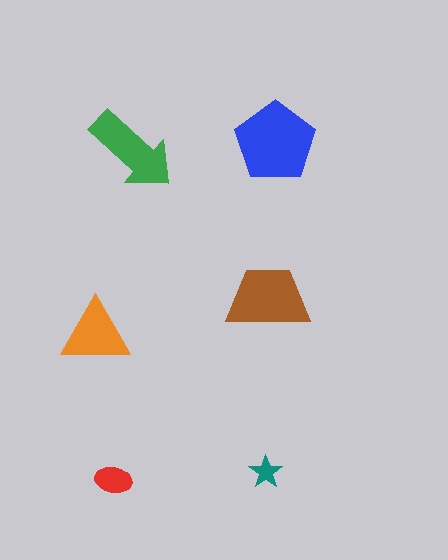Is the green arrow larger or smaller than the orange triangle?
Larger.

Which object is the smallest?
The teal star.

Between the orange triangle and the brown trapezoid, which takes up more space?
The brown trapezoid.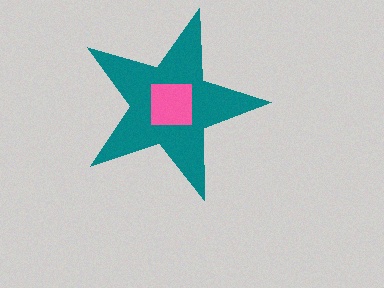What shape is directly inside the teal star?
The pink square.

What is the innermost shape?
The pink square.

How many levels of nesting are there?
2.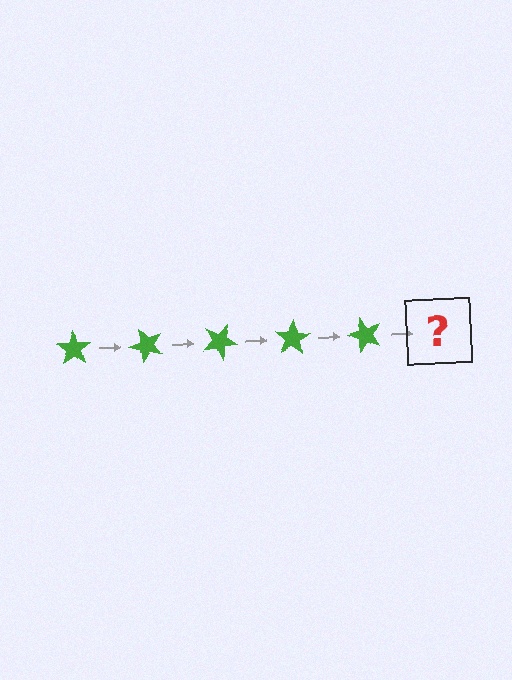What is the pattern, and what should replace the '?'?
The pattern is that the star rotates 50 degrees each step. The '?' should be a green star rotated 250 degrees.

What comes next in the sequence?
The next element should be a green star rotated 250 degrees.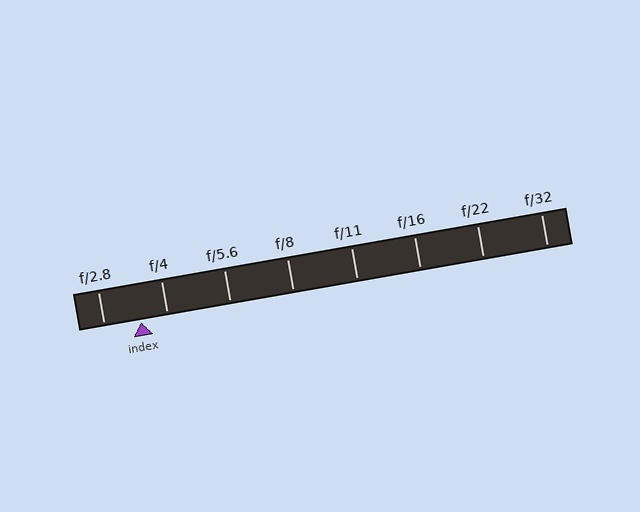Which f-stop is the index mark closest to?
The index mark is closest to f/4.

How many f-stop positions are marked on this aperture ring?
There are 8 f-stop positions marked.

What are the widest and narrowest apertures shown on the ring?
The widest aperture shown is f/2.8 and the narrowest is f/32.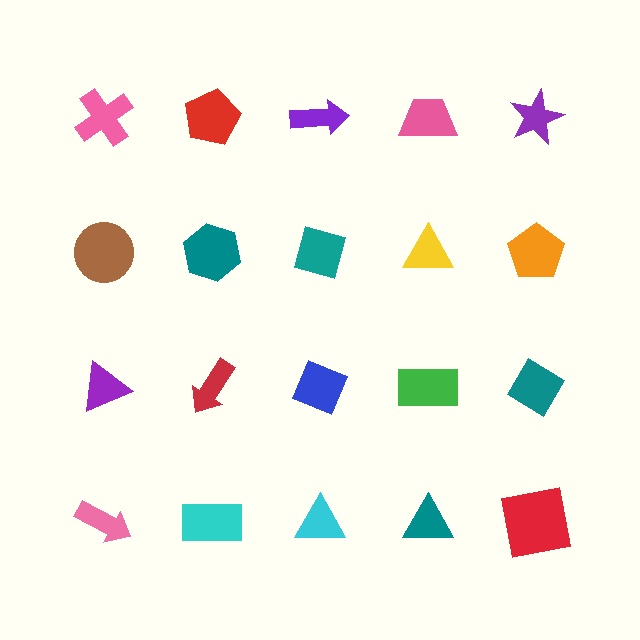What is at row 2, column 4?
A yellow triangle.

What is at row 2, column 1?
A brown circle.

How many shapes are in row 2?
5 shapes.